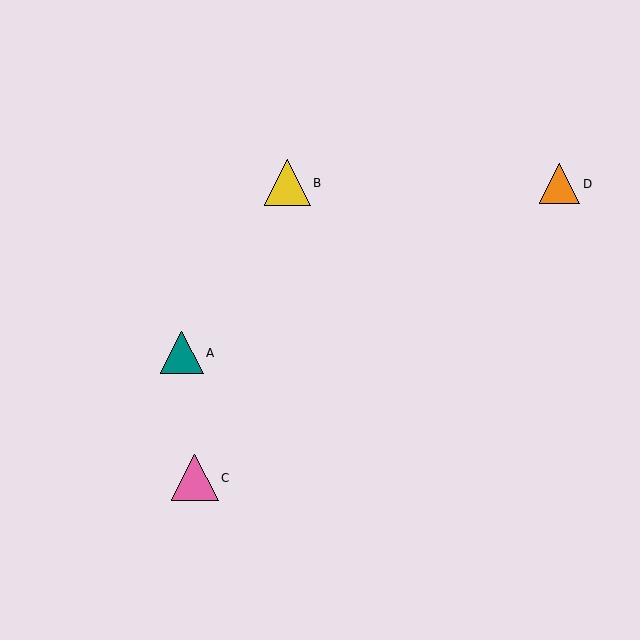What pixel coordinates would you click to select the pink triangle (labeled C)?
Click at (195, 478) to select the pink triangle C.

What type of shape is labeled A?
Shape A is a teal triangle.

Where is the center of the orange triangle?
The center of the orange triangle is at (560, 184).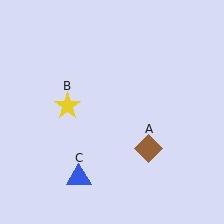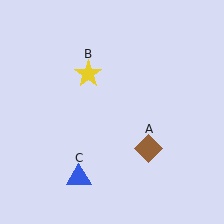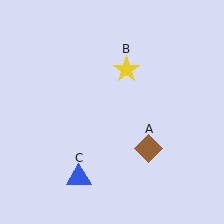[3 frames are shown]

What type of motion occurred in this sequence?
The yellow star (object B) rotated clockwise around the center of the scene.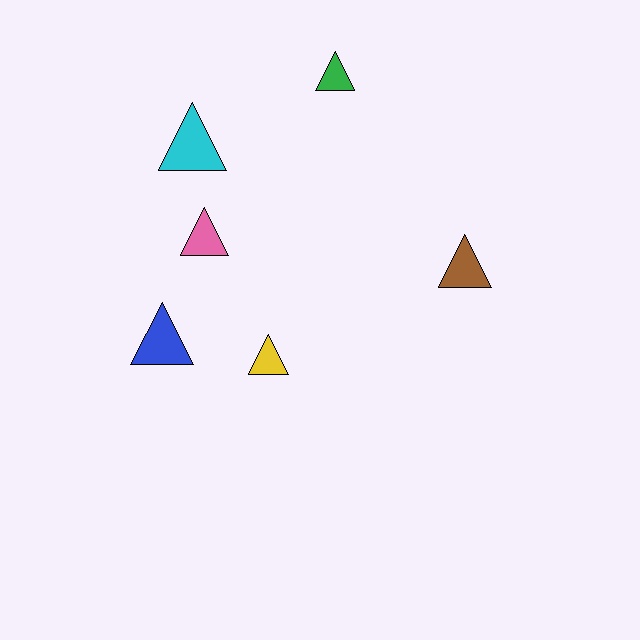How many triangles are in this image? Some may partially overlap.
There are 6 triangles.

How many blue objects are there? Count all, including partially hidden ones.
There is 1 blue object.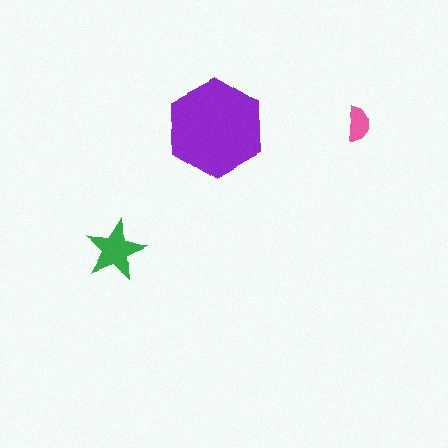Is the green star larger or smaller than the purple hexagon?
Smaller.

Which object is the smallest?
The pink semicircle.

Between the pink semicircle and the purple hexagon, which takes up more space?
The purple hexagon.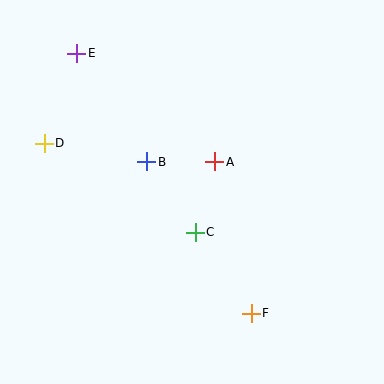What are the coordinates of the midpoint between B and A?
The midpoint between B and A is at (181, 162).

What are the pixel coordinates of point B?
Point B is at (147, 162).